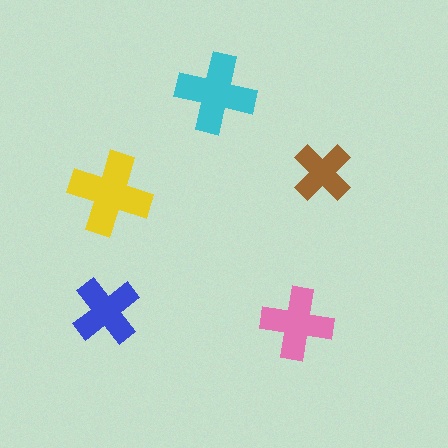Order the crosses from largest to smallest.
the yellow one, the cyan one, the pink one, the blue one, the brown one.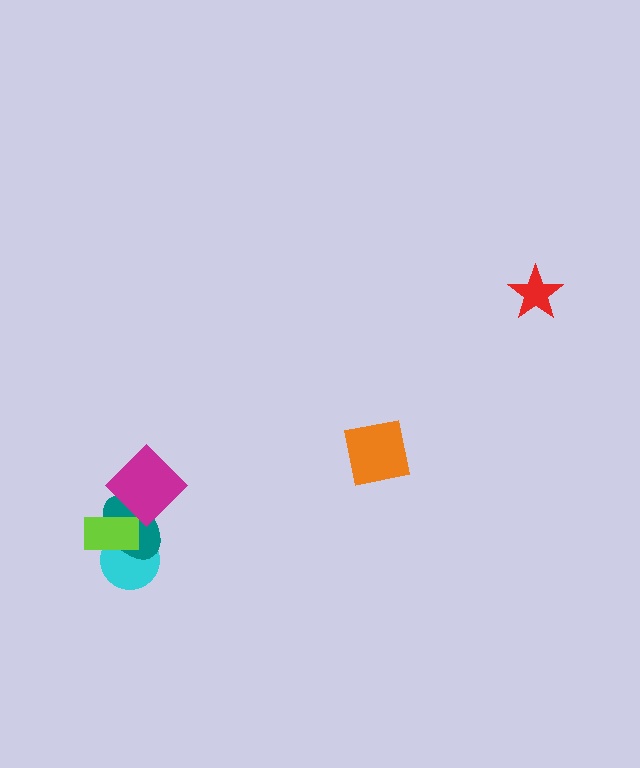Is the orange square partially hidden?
No, no other shape covers it.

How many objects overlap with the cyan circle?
2 objects overlap with the cyan circle.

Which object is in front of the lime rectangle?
The magenta diamond is in front of the lime rectangle.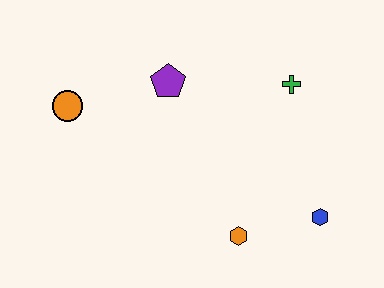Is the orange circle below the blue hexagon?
No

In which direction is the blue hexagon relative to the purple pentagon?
The blue hexagon is to the right of the purple pentagon.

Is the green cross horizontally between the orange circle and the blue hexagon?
Yes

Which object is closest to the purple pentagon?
The orange circle is closest to the purple pentagon.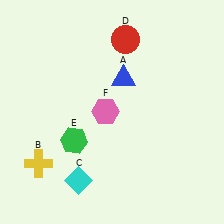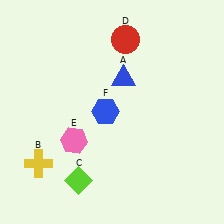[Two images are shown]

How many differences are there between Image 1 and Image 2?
There are 3 differences between the two images.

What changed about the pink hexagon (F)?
In Image 1, F is pink. In Image 2, it changed to blue.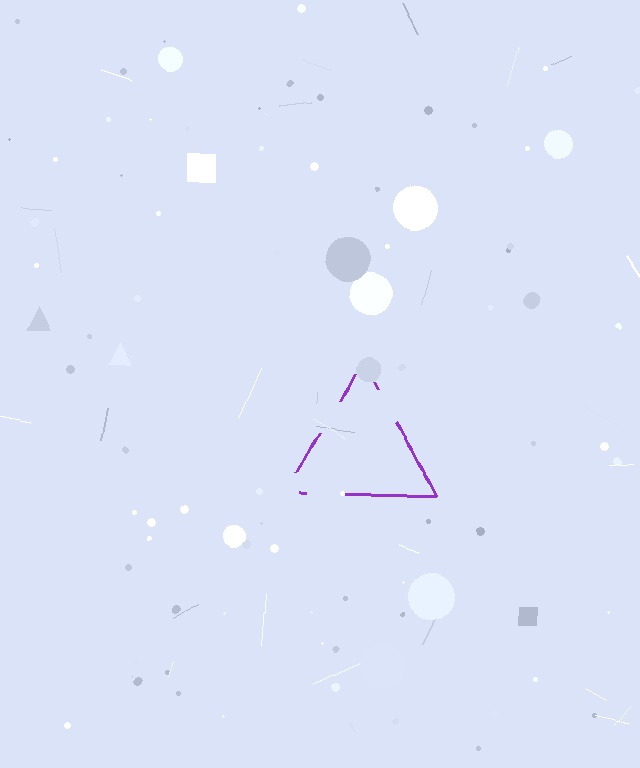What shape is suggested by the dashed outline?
The dashed outline suggests a triangle.